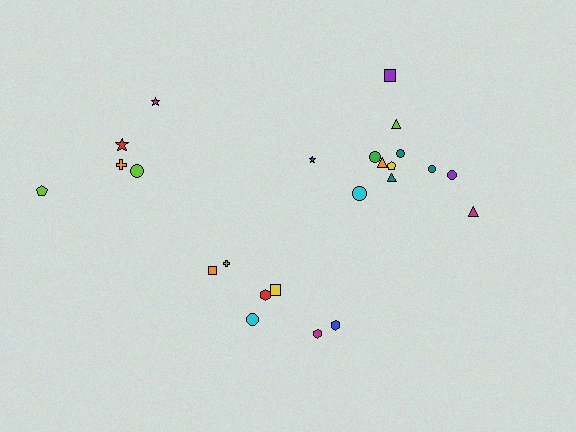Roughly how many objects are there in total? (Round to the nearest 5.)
Roughly 25 objects in total.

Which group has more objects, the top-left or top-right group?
The top-right group.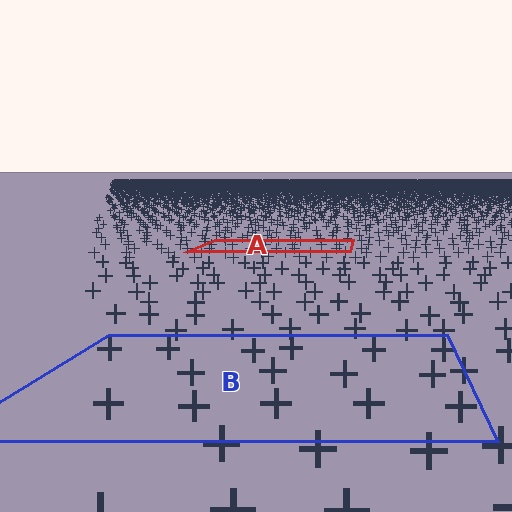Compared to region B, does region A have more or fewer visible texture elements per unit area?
Region A has more texture elements per unit area — they are packed more densely because it is farther away.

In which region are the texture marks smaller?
The texture marks are smaller in region A, because it is farther away.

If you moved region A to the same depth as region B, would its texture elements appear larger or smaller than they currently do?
They would appear larger. At a closer depth, the same texture elements are projected at a bigger on-screen size.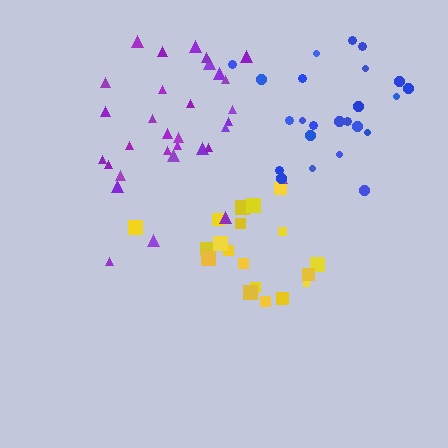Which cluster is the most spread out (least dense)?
Yellow.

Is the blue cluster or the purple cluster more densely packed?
Blue.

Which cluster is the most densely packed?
Blue.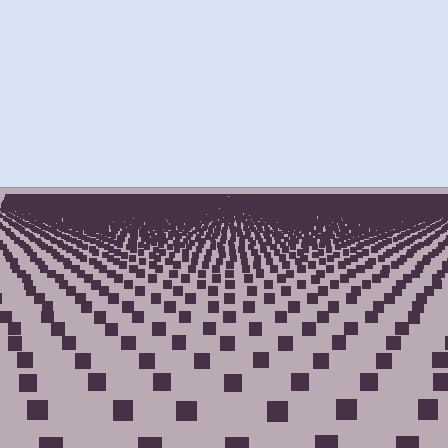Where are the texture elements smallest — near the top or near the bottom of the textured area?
Near the top.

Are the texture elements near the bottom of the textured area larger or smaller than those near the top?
Larger. Near the bottom, elements are closer to the viewer and appear at a bigger on-screen size.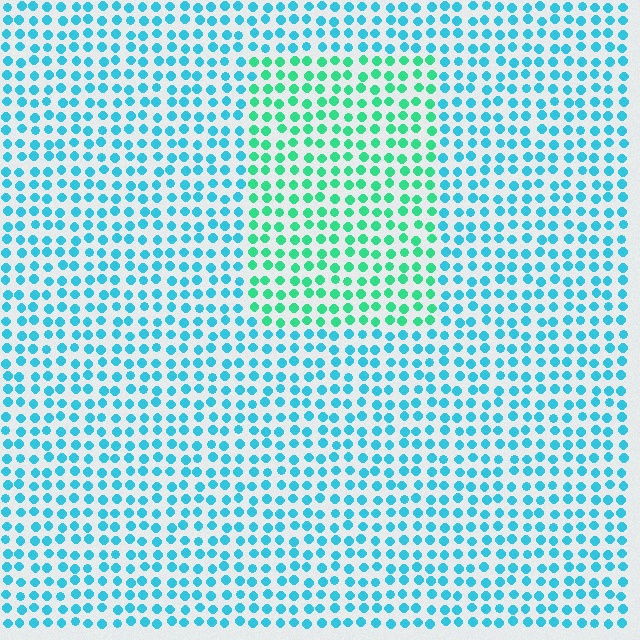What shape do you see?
I see a rectangle.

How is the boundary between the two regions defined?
The boundary is defined purely by a slight shift in hue (about 38 degrees). Spacing, size, and orientation are identical on both sides.